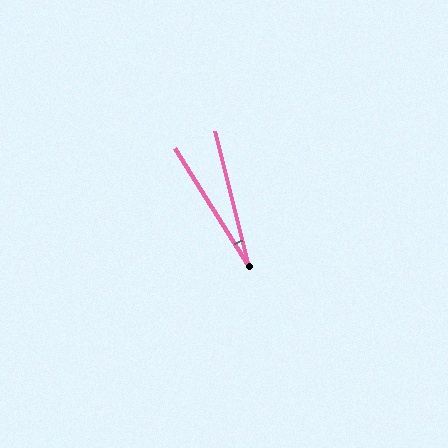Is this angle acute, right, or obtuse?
It is acute.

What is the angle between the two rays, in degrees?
Approximately 18 degrees.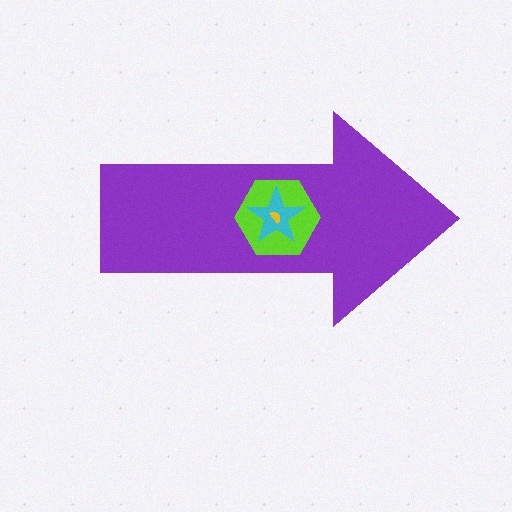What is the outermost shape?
The purple arrow.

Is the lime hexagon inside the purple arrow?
Yes.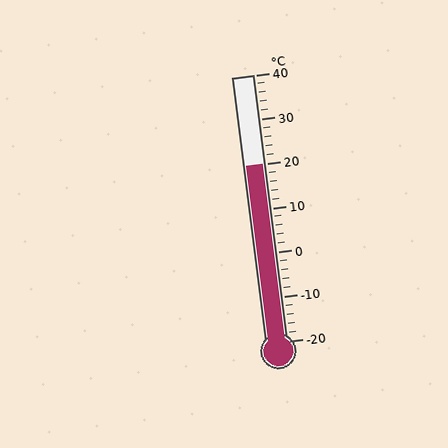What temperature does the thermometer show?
The thermometer shows approximately 20°C.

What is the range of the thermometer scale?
The thermometer scale ranges from -20°C to 40°C.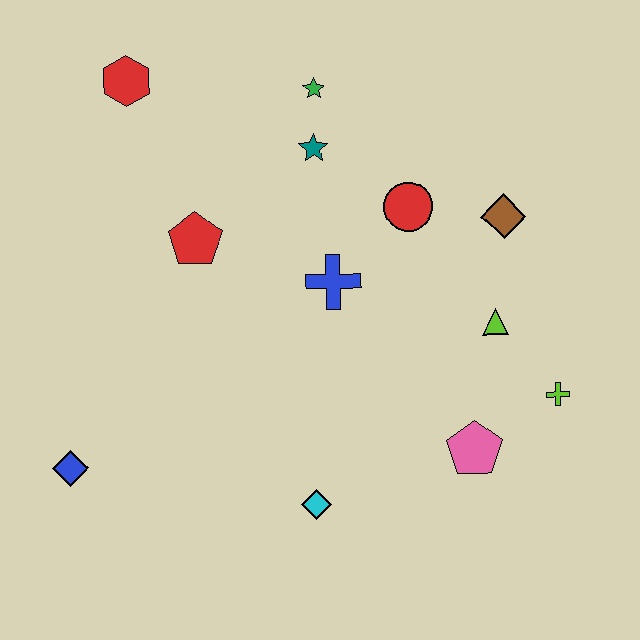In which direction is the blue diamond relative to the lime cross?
The blue diamond is to the left of the lime cross.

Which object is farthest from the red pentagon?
The lime cross is farthest from the red pentagon.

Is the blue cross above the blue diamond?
Yes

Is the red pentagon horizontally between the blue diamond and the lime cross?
Yes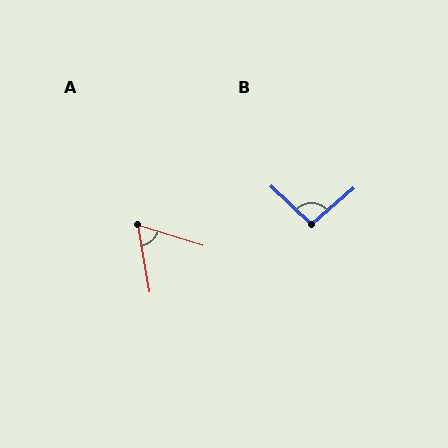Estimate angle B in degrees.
Approximately 97 degrees.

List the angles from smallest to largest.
A (64°), B (97°).